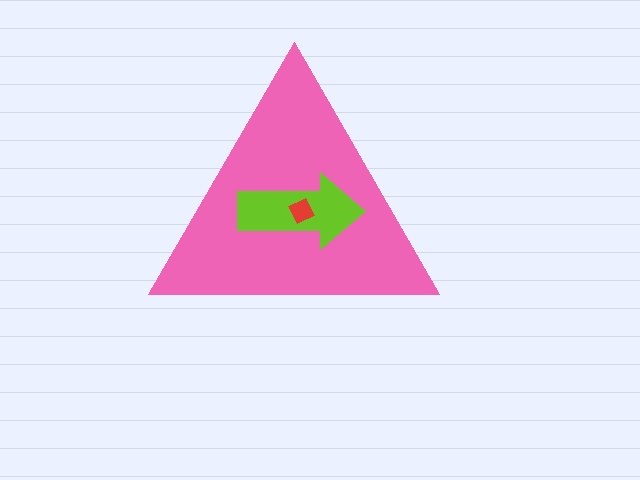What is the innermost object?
The red square.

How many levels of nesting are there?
3.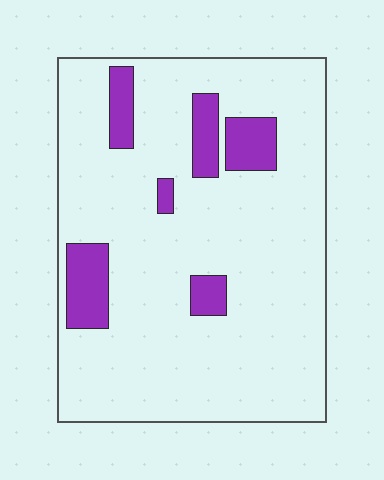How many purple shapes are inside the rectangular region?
6.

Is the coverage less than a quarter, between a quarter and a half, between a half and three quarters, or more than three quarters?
Less than a quarter.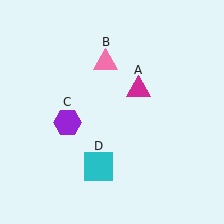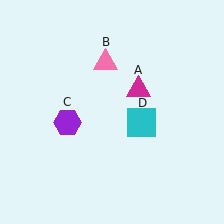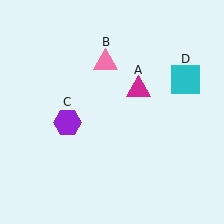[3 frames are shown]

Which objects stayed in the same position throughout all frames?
Magenta triangle (object A) and pink triangle (object B) and purple hexagon (object C) remained stationary.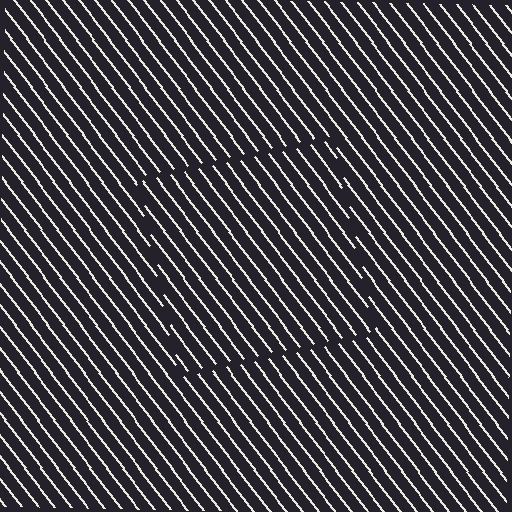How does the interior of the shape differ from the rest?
The interior of the shape contains the same grating, shifted by half a period — the contour is defined by the phase discontinuity where line-ends from the inner and outer gratings abut.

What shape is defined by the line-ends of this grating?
An illusory square. The interior of the shape contains the same grating, shifted by half a period — the contour is defined by the phase discontinuity where line-ends from the inner and outer gratings abut.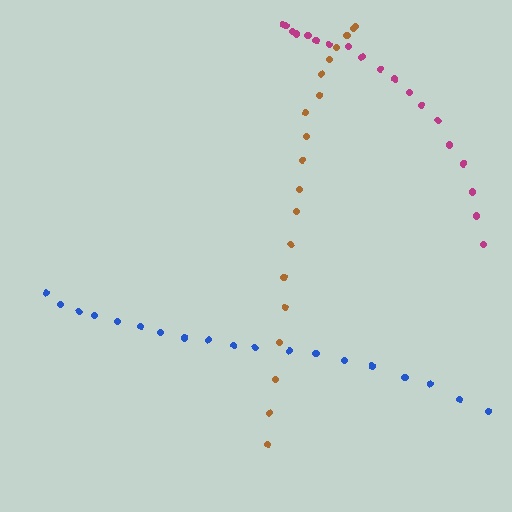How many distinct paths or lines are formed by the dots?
There are 3 distinct paths.